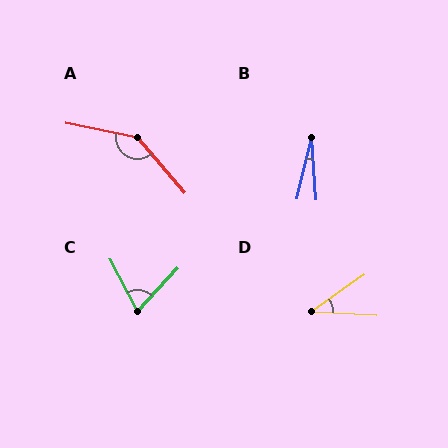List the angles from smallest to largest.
B (17°), D (37°), C (70°), A (142°).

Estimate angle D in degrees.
Approximately 37 degrees.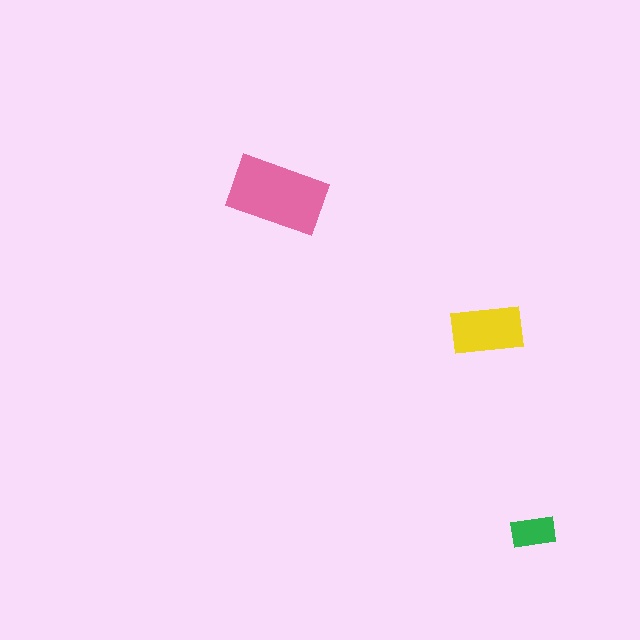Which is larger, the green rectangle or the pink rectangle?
The pink one.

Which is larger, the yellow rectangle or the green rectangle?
The yellow one.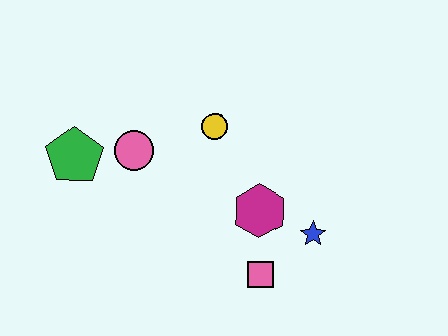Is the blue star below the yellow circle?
Yes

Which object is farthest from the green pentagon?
The blue star is farthest from the green pentagon.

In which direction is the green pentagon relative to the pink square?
The green pentagon is to the left of the pink square.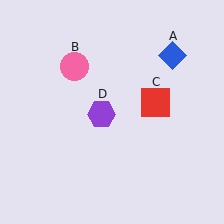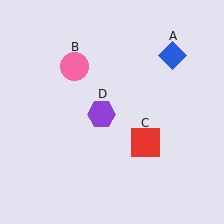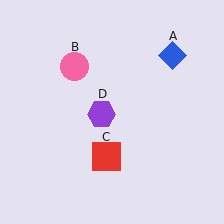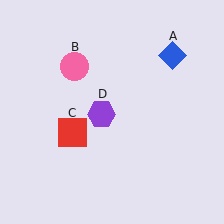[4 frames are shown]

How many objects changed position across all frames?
1 object changed position: red square (object C).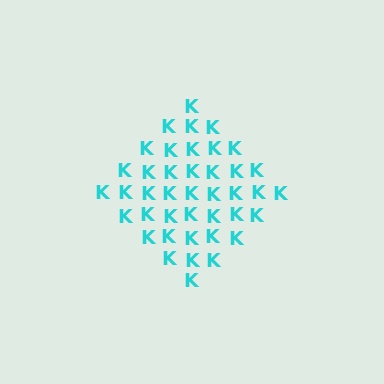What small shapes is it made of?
It is made of small letter K's.